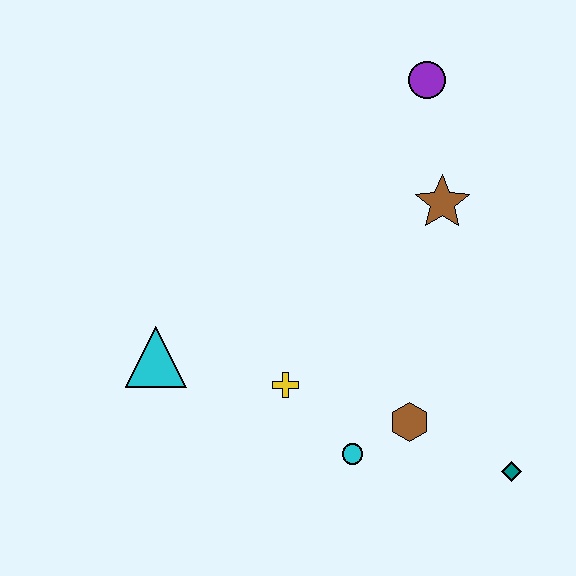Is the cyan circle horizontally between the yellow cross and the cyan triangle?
No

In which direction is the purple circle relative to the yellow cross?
The purple circle is above the yellow cross.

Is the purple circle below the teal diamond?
No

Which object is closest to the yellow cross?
The cyan circle is closest to the yellow cross.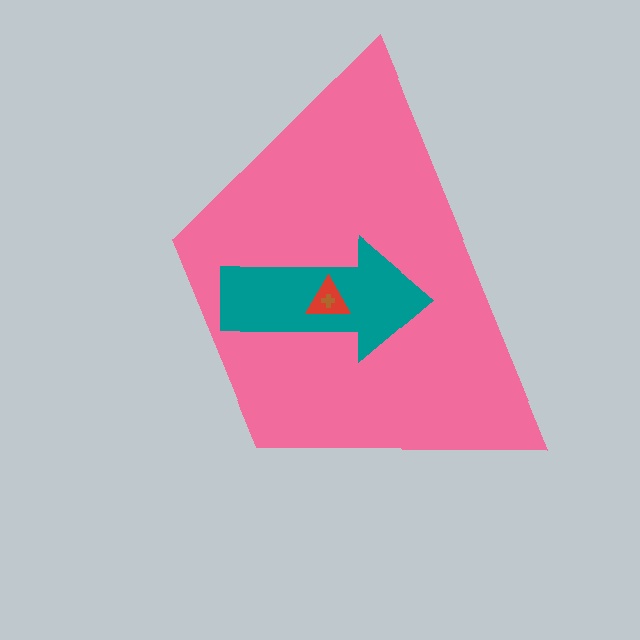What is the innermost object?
The brown cross.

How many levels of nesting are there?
4.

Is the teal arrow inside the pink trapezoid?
Yes.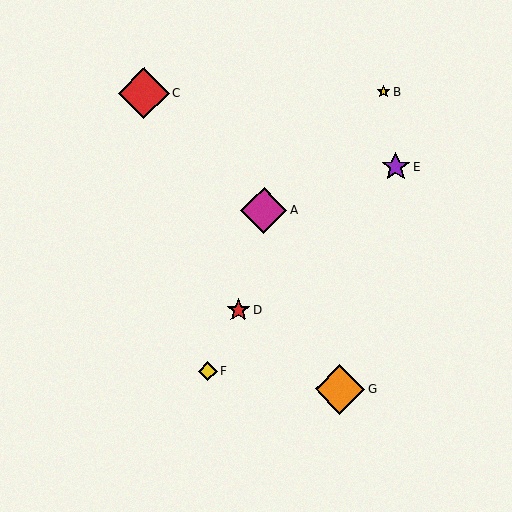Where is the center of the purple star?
The center of the purple star is at (395, 167).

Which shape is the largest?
The red diamond (labeled C) is the largest.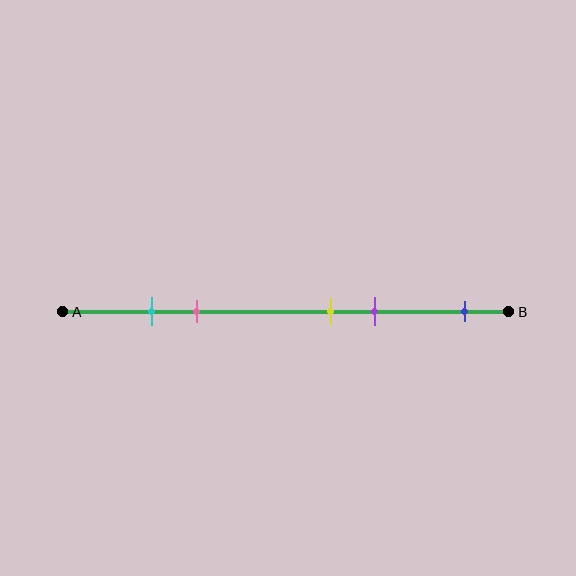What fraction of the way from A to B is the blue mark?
The blue mark is approximately 90% (0.9) of the way from A to B.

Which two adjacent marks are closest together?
The cyan and pink marks are the closest adjacent pair.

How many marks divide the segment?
There are 5 marks dividing the segment.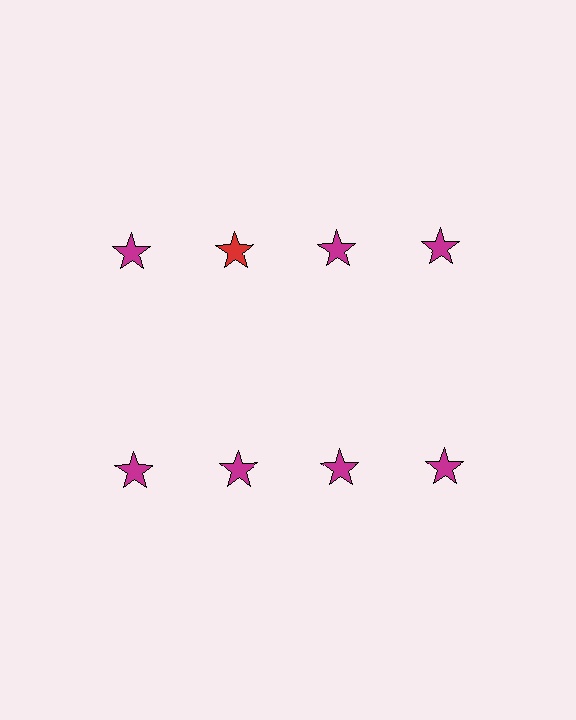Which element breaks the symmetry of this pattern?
The red star in the top row, second from left column breaks the symmetry. All other shapes are magenta stars.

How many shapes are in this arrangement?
There are 8 shapes arranged in a grid pattern.